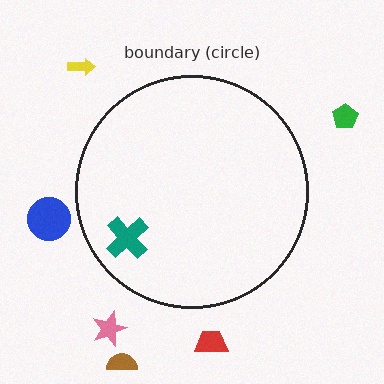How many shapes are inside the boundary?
1 inside, 6 outside.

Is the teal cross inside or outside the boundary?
Inside.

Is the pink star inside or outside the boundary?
Outside.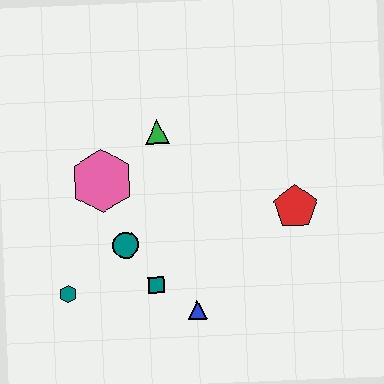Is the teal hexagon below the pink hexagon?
Yes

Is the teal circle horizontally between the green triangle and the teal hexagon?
Yes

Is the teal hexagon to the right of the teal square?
No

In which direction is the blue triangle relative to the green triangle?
The blue triangle is below the green triangle.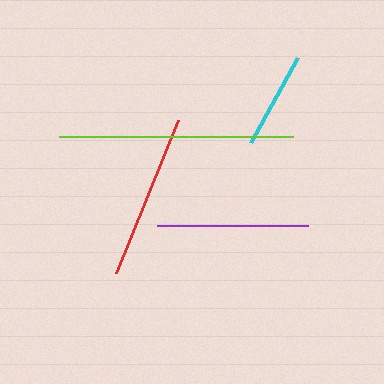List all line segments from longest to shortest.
From longest to shortest: lime, red, purple, cyan.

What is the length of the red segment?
The red segment is approximately 166 pixels long.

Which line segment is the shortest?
The cyan line is the shortest at approximately 97 pixels.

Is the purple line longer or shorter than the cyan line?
The purple line is longer than the cyan line.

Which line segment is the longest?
The lime line is the longest at approximately 234 pixels.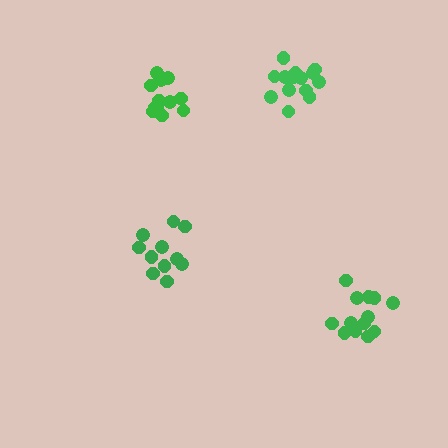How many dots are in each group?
Group 1: 13 dots, Group 2: 11 dots, Group 3: 14 dots, Group 4: 12 dots (50 total).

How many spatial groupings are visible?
There are 4 spatial groupings.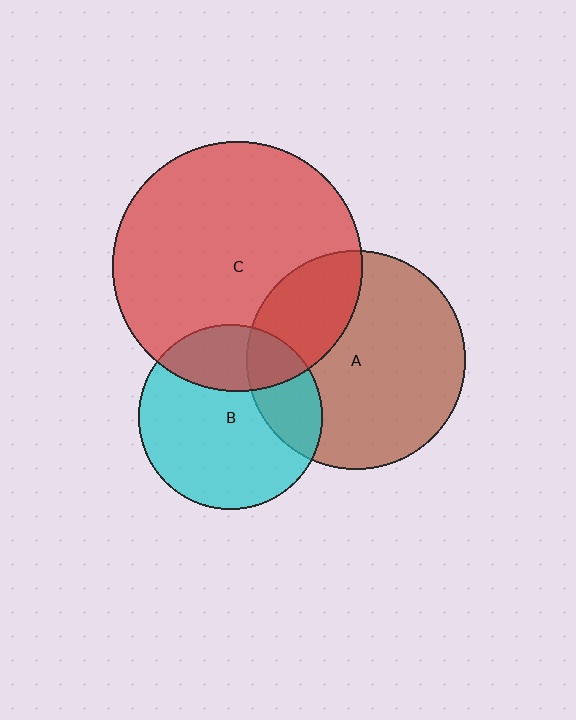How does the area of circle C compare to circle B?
Approximately 1.8 times.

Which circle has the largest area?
Circle C (red).